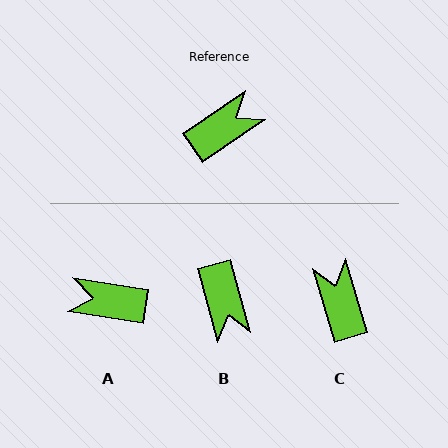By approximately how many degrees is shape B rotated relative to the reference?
Approximately 109 degrees clockwise.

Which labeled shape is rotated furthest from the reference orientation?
A, about 136 degrees away.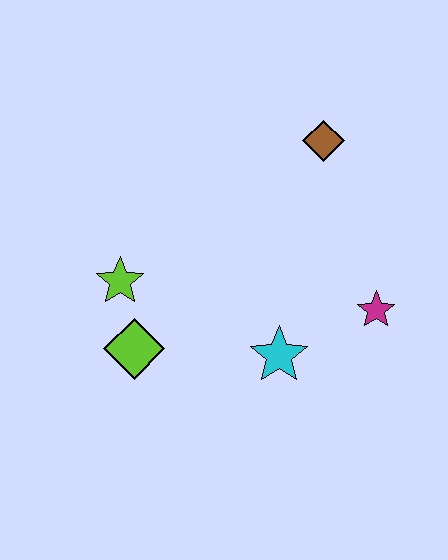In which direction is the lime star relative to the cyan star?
The lime star is to the left of the cyan star.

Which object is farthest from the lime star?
The magenta star is farthest from the lime star.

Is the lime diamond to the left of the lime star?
No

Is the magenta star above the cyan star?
Yes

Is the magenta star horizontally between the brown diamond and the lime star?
No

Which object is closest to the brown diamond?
The magenta star is closest to the brown diamond.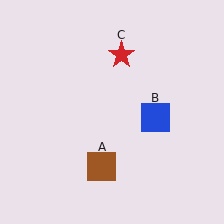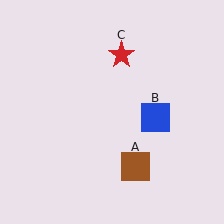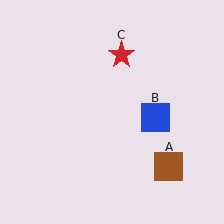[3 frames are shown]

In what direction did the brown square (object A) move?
The brown square (object A) moved right.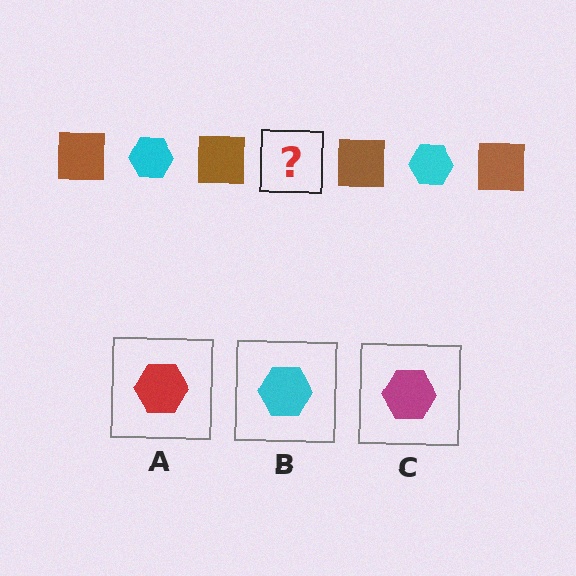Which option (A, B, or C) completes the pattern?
B.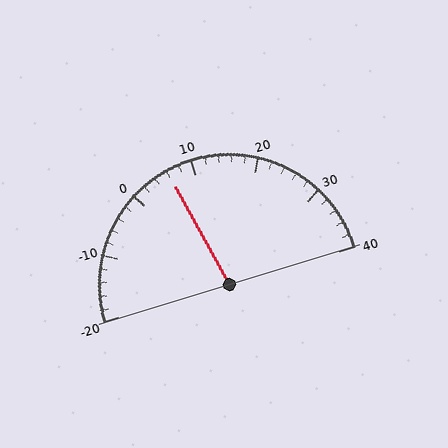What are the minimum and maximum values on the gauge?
The gauge ranges from -20 to 40.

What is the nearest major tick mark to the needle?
The nearest major tick mark is 10.